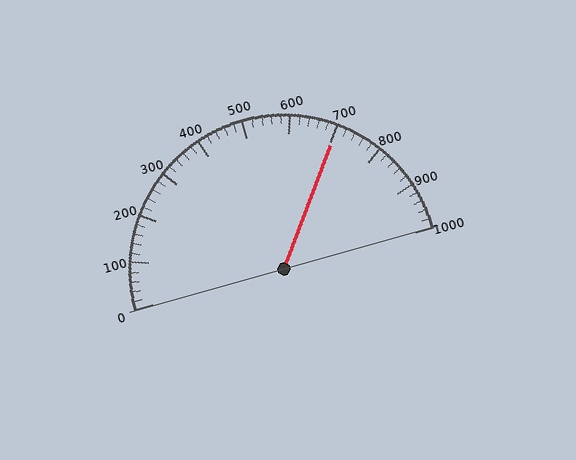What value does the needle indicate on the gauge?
The needle indicates approximately 700.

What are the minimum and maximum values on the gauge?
The gauge ranges from 0 to 1000.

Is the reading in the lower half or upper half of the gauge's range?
The reading is in the upper half of the range (0 to 1000).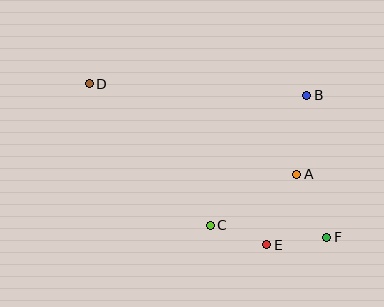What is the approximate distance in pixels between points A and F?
The distance between A and F is approximately 70 pixels.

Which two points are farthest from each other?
Points D and F are farthest from each other.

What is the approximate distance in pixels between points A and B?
The distance between A and B is approximately 79 pixels.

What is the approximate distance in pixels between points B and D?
The distance between B and D is approximately 218 pixels.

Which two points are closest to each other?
Points C and E are closest to each other.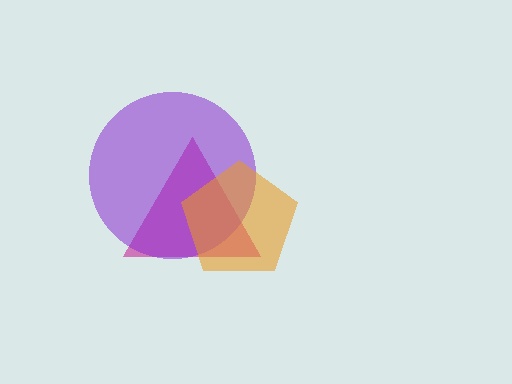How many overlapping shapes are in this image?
There are 3 overlapping shapes in the image.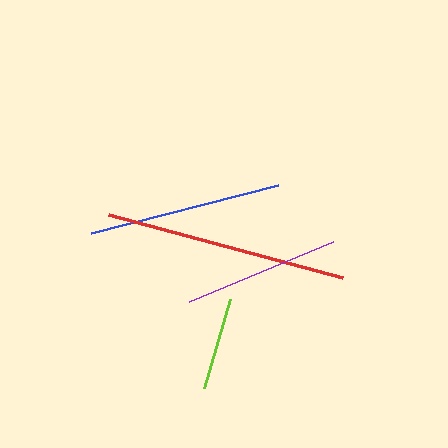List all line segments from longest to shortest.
From longest to shortest: red, blue, purple, lime.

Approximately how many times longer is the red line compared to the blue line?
The red line is approximately 1.3 times the length of the blue line.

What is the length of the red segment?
The red segment is approximately 242 pixels long.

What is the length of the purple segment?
The purple segment is approximately 157 pixels long.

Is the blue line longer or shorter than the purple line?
The blue line is longer than the purple line.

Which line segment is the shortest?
The lime line is the shortest at approximately 92 pixels.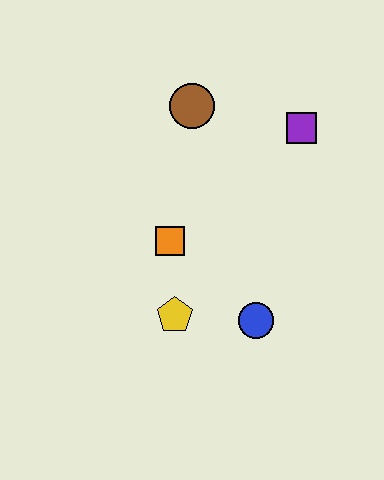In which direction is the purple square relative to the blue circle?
The purple square is above the blue circle.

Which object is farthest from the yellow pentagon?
The purple square is farthest from the yellow pentagon.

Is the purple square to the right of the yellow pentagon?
Yes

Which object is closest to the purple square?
The brown circle is closest to the purple square.